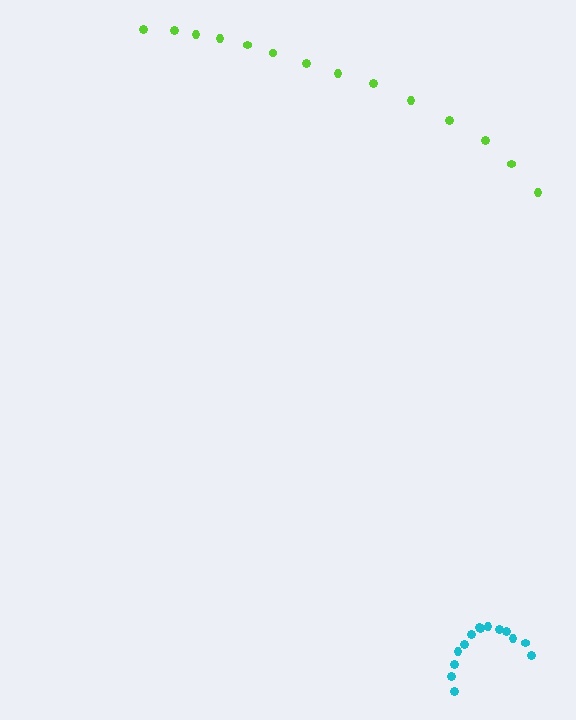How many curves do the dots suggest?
There are 2 distinct paths.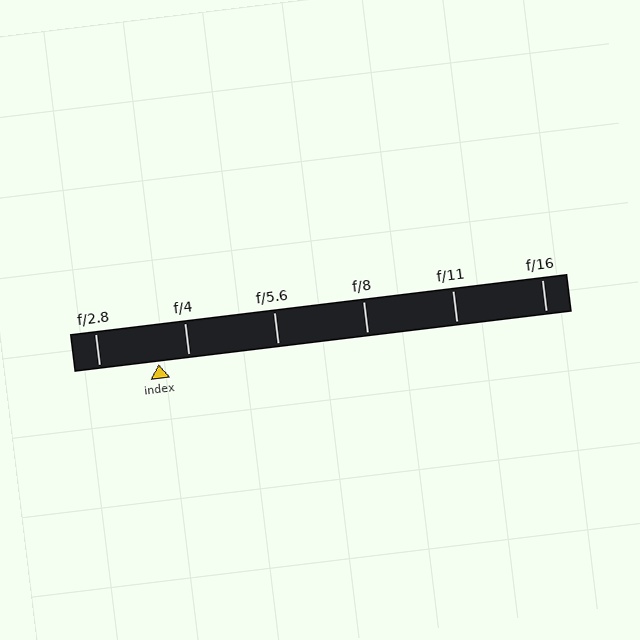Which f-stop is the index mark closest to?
The index mark is closest to f/4.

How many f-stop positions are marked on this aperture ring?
There are 6 f-stop positions marked.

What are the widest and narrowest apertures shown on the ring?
The widest aperture shown is f/2.8 and the narrowest is f/16.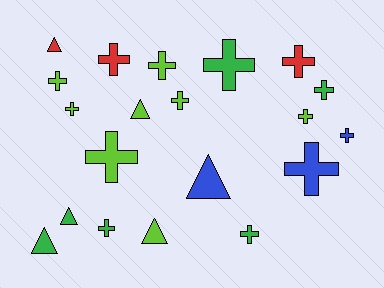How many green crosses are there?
There are 4 green crosses.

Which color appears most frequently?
Lime, with 8 objects.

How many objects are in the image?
There are 20 objects.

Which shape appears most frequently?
Cross, with 14 objects.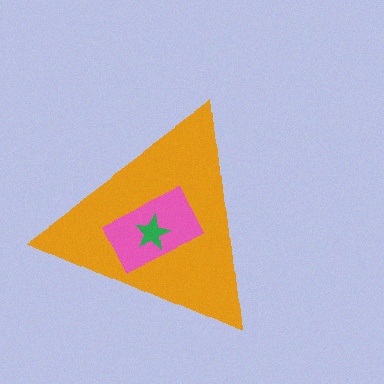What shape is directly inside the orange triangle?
The pink rectangle.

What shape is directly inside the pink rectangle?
The green star.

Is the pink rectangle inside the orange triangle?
Yes.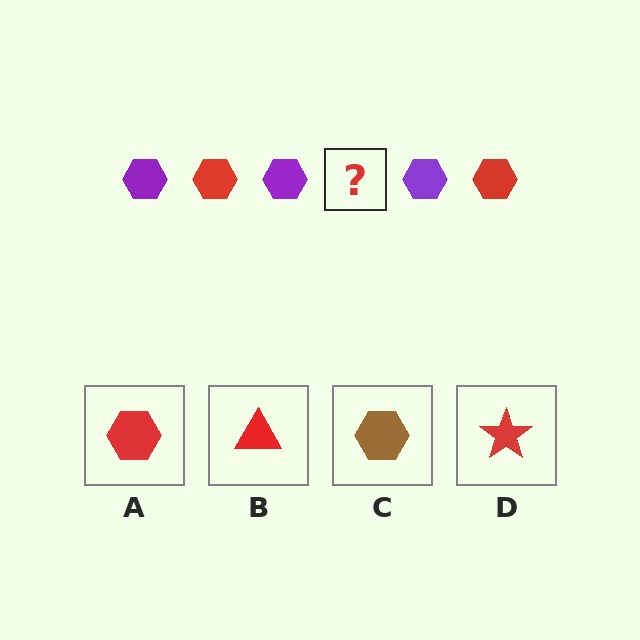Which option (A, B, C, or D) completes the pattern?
A.